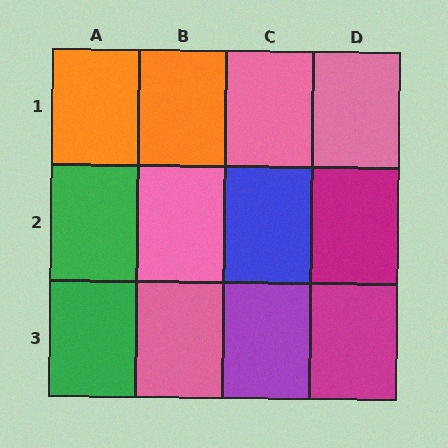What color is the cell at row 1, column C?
Pink.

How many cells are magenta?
2 cells are magenta.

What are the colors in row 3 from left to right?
Green, pink, purple, magenta.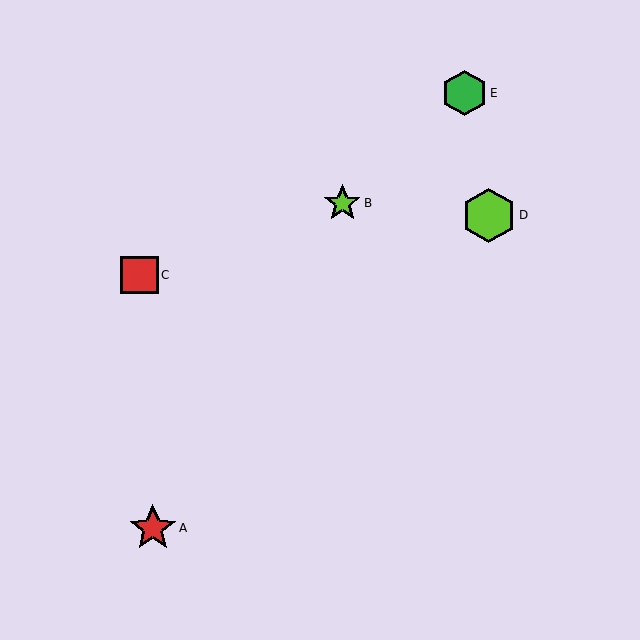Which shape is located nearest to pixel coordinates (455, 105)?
The green hexagon (labeled E) at (464, 93) is nearest to that location.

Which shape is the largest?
The lime hexagon (labeled D) is the largest.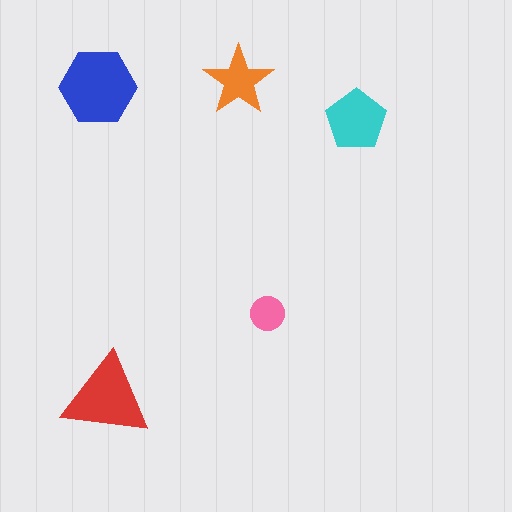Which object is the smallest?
The pink circle.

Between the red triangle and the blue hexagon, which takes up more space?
The blue hexagon.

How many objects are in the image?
There are 5 objects in the image.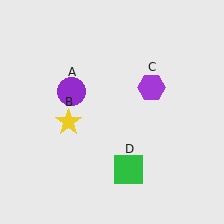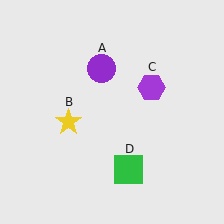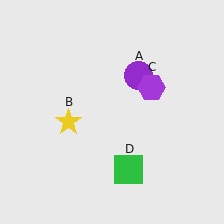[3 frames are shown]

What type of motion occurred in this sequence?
The purple circle (object A) rotated clockwise around the center of the scene.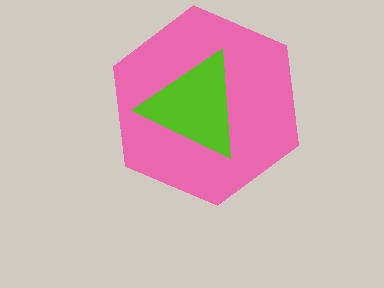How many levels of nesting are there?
2.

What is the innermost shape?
The lime triangle.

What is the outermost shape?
The pink hexagon.